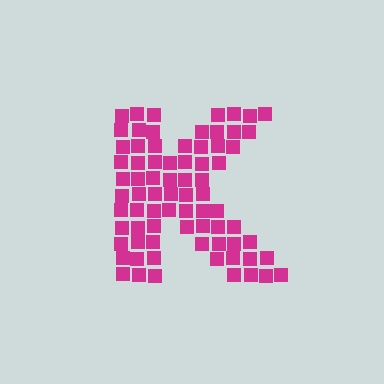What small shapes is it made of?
It is made of small squares.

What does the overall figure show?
The overall figure shows the letter K.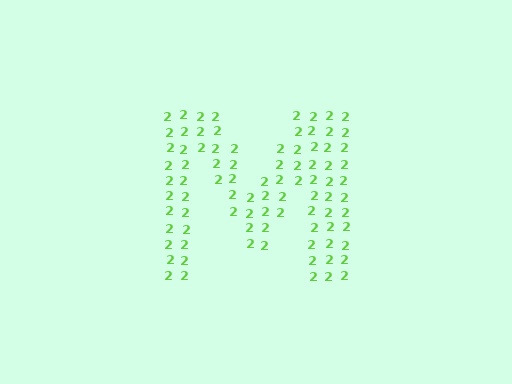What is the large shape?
The large shape is the letter M.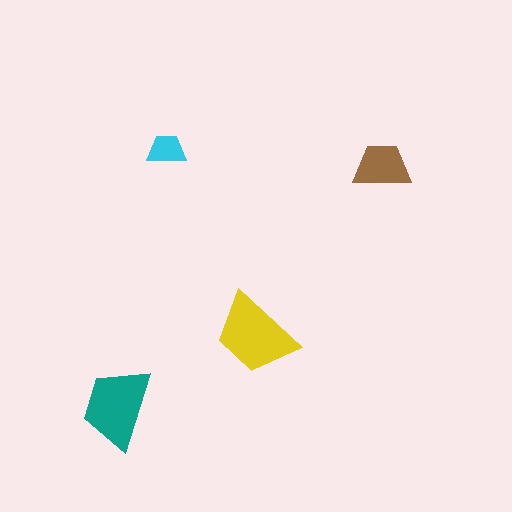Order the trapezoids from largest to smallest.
the yellow one, the teal one, the brown one, the cyan one.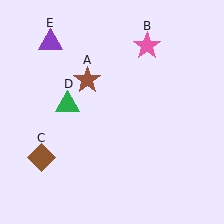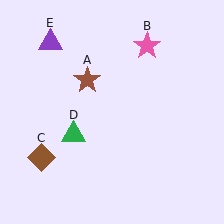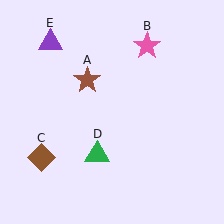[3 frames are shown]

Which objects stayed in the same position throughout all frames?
Brown star (object A) and pink star (object B) and brown diamond (object C) and purple triangle (object E) remained stationary.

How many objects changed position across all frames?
1 object changed position: green triangle (object D).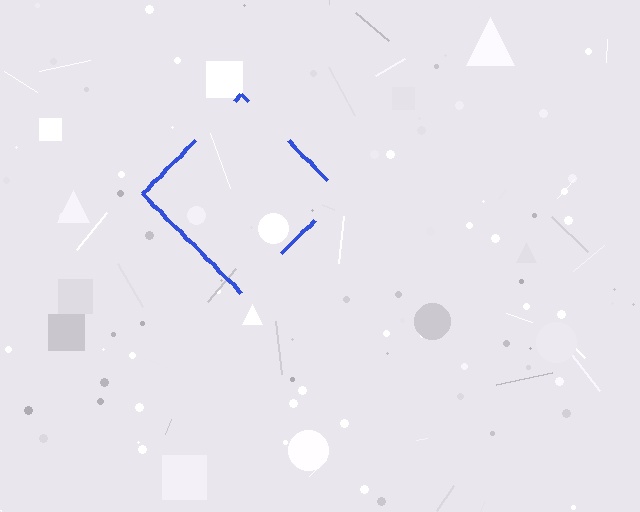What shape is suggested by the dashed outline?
The dashed outline suggests a diamond.